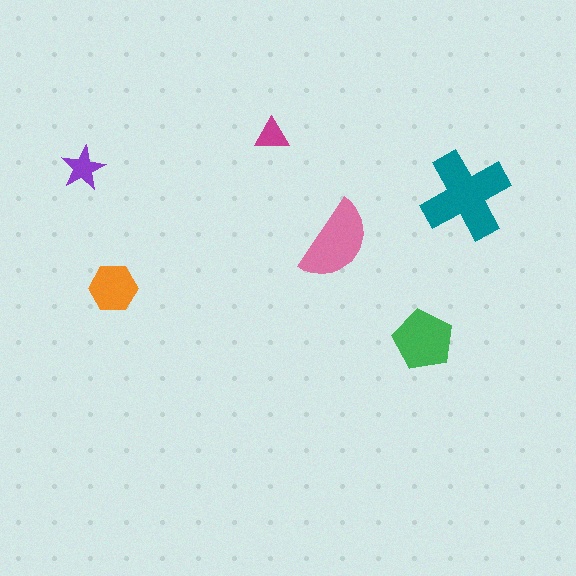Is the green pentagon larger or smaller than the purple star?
Larger.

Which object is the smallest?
The magenta triangle.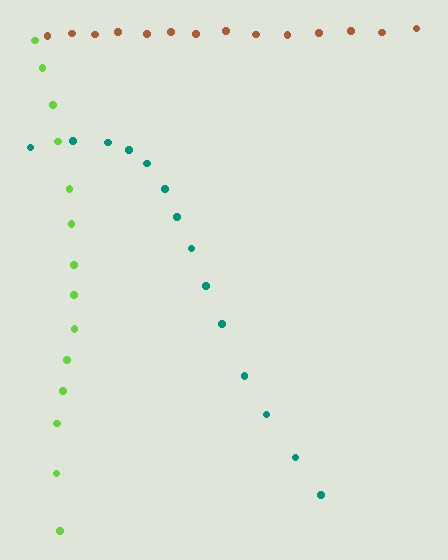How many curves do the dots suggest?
There are 3 distinct paths.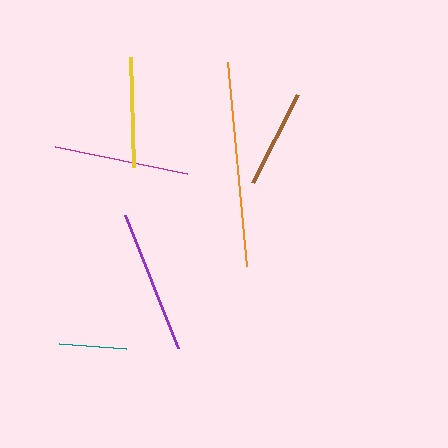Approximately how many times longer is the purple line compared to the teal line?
The purple line is approximately 2.1 times the length of the teal line.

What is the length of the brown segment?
The brown segment is approximately 99 pixels long.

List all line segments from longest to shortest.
From longest to shortest: orange, purple, magenta, yellow, brown, teal.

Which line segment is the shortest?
The teal line is the shortest at approximately 67 pixels.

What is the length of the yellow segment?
The yellow segment is approximately 110 pixels long.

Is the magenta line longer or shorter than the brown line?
The magenta line is longer than the brown line.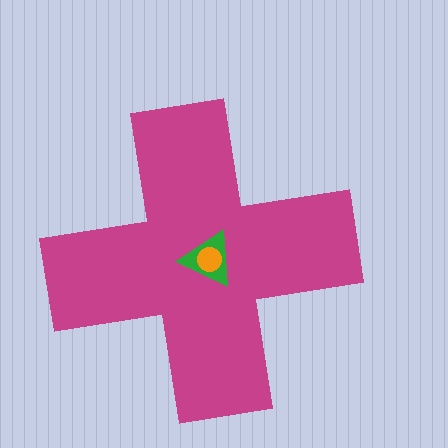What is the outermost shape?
The magenta cross.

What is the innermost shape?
The orange circle.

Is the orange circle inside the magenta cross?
Yes.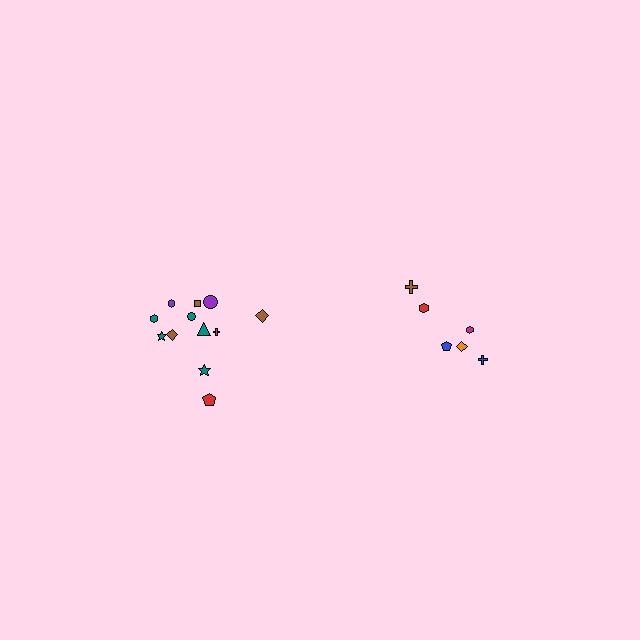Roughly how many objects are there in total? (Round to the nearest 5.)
Roughly 20 objects in total.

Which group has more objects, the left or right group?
The left group.